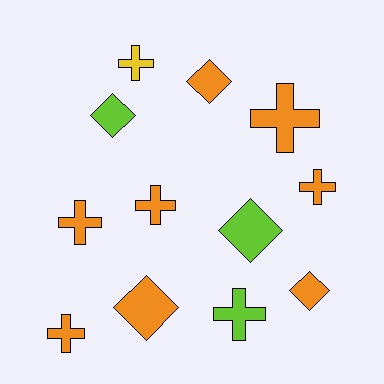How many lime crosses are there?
There is 1 lime cross.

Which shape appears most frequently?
Cross, with 7 objects.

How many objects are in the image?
There are 12 objects.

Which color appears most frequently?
Orange, with 8 objects.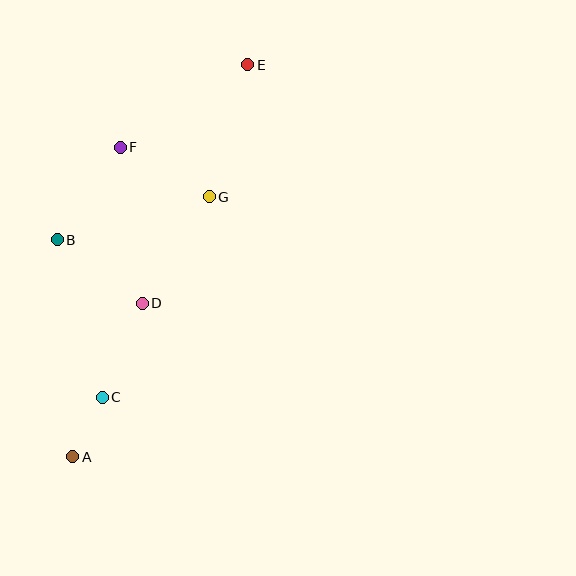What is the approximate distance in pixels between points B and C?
The distance between B and C is approximately 164 pixels.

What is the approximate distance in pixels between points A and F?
The distance between A and F is approximately 313 pixels.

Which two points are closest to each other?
Points A and C are closest to each other.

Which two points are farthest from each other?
Points A and E are farthest from each other.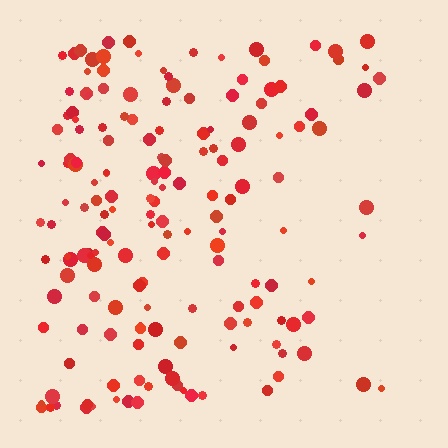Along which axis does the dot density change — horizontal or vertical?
Horizontal.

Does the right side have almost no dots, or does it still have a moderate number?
Still a moderate number, just noticeably fewer than the left.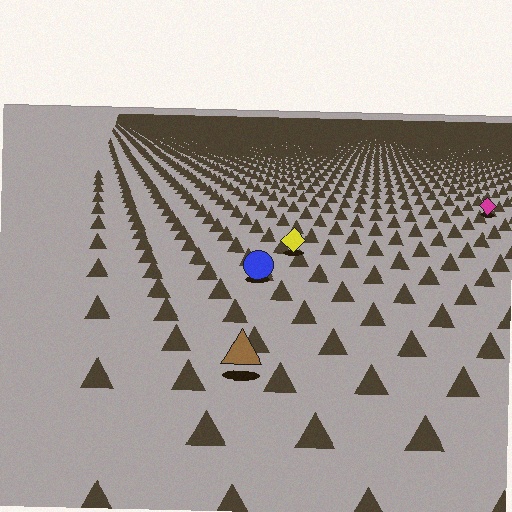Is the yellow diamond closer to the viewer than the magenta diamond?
Yes. The yellow diamond is closer — you can tell from the texture gradient: the ground texture is coarser near it.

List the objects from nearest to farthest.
From nearest to farthest: the brown triangle, the blue circle, the yellow diamond, the magenta diamond.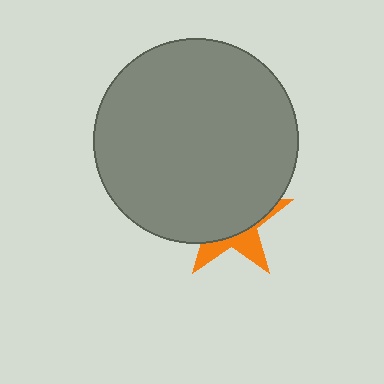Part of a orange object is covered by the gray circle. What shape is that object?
It is a star.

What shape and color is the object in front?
The object in front is a gray circle.